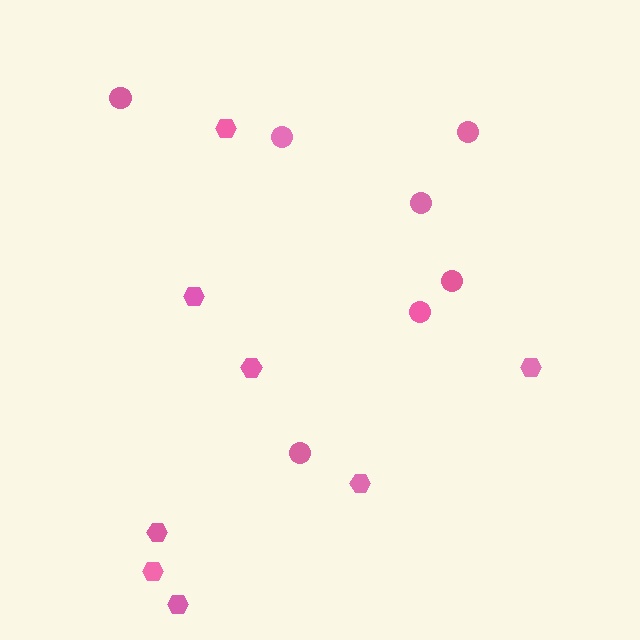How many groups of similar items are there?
There are 2 groups: one group of circles (7) and one group of hexagons (8).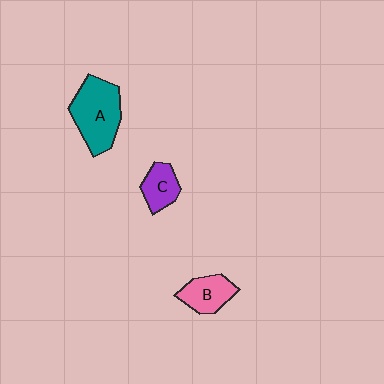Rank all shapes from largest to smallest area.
From largest to smallest: A (teal), B (pink), C (purple).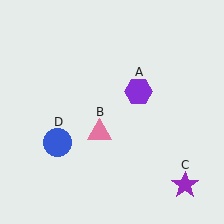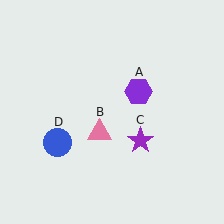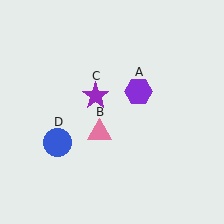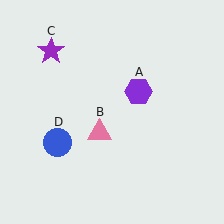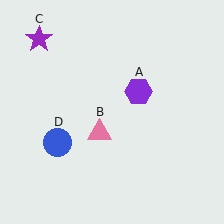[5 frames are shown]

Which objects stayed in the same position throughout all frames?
Purple hexagon (object A) and pink triangle (object B) and blue circle (object D) remained stationary.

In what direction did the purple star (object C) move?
The purple star (object C) moved up and to the left.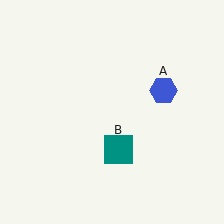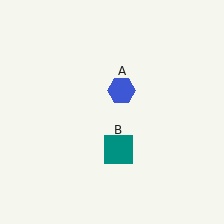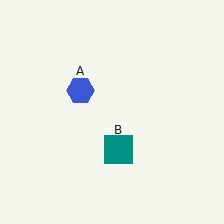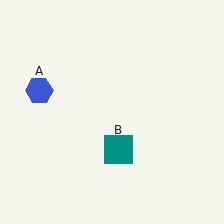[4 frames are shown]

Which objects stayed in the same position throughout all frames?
Teal square (object B) remained stationary.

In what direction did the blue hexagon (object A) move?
The blue hexagon (object A) moved left.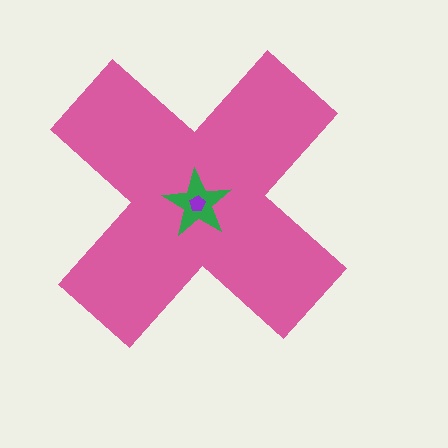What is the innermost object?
The purple pentagon.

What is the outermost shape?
The pink cross.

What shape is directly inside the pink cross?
The green star.